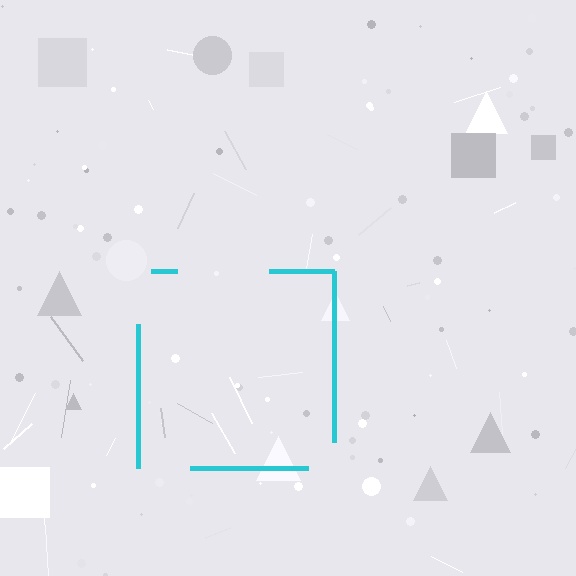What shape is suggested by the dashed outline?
The dashed outline suggests a square.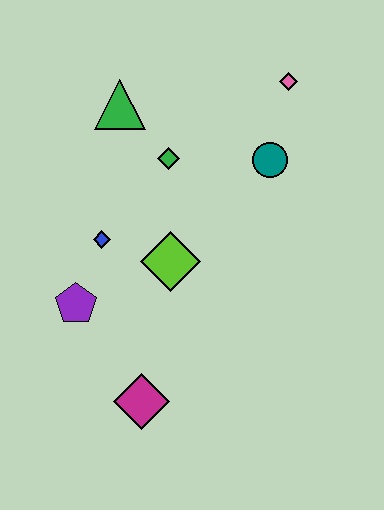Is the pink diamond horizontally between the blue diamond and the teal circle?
No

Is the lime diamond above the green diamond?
No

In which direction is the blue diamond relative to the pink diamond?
The blue diamond is to the left of the pink diamond.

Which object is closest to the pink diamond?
The teal circle is closest to the pink diamond.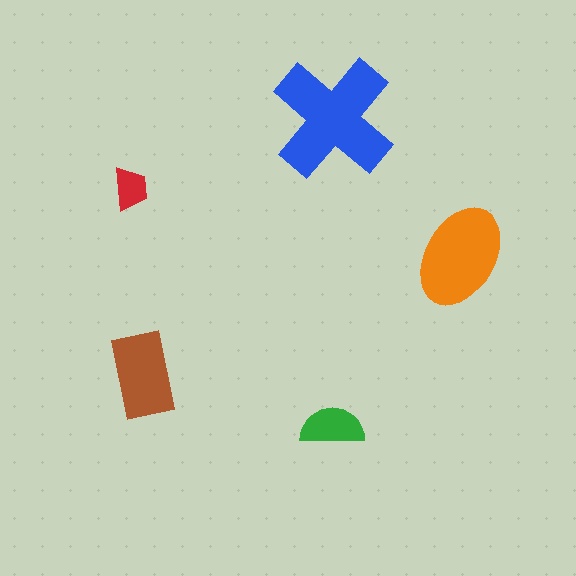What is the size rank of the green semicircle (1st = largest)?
4th.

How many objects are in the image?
There are 5 objects in the image.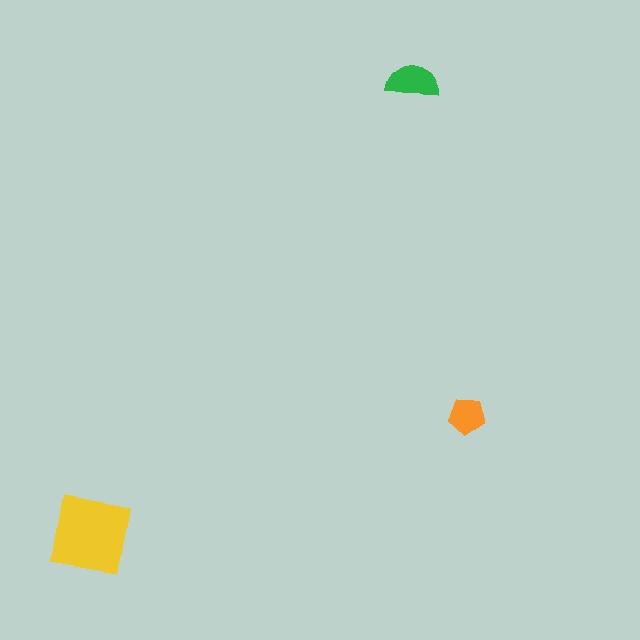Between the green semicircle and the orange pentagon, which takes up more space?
The green semicircle.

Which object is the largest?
The yellow square.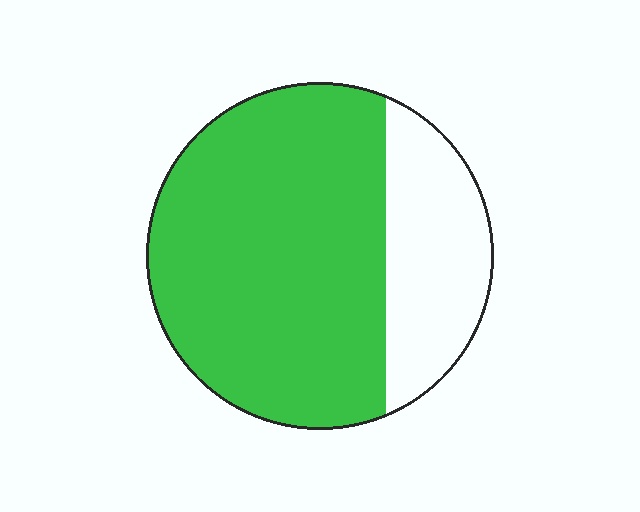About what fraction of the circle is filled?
About three quarters (3/4).